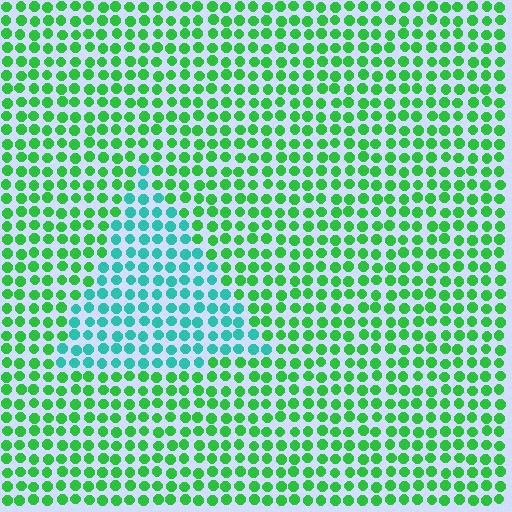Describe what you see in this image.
The image is filled with small green elements in a uniform arrangement. A triangle-shaped region is visible where the elements are tinted to a slightly different hue, forming a subtle color boundary.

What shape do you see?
I see a triangle.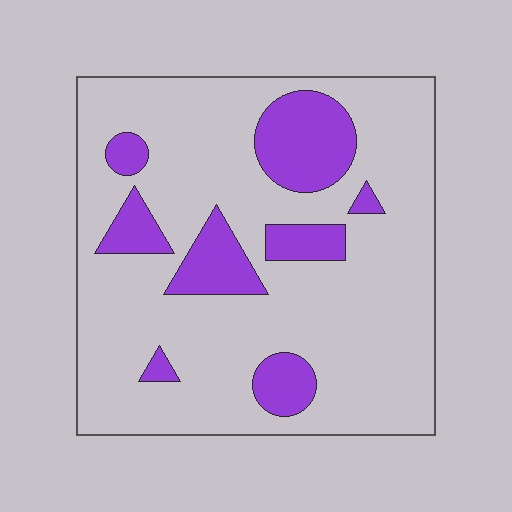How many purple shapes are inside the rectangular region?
8.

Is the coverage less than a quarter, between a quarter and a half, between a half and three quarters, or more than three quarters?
Less than a quarter.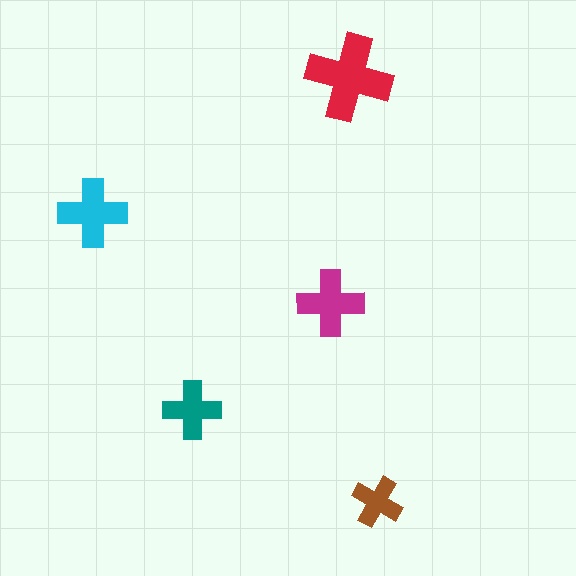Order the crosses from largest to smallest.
the red one, the cyan one, the magenta one, the teal one, the brown one.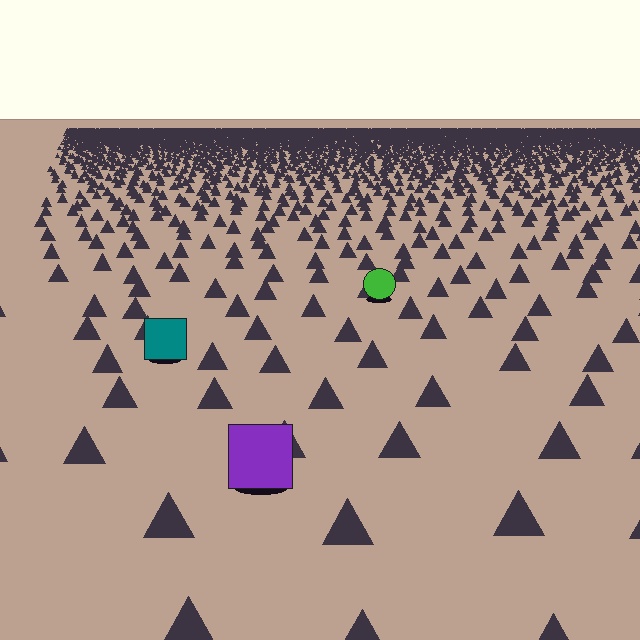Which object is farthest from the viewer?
The green circle is farthest from the viewer. It appears smaller and the ground texture around it is denser.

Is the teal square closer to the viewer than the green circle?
Yes. The teal square is closer — you can tell from the texture gradient: the ground texture is coarser near it.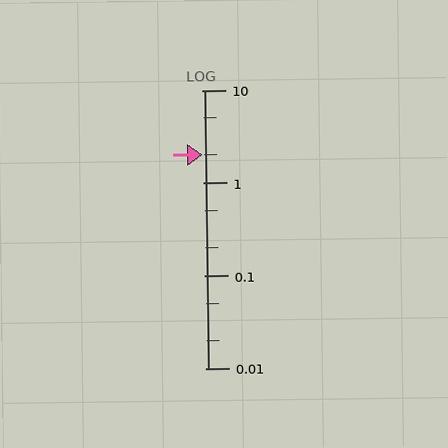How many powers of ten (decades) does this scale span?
The scale spans 3 decades, from 0.01 to 10.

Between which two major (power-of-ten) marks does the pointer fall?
The pointer is between 1 and 10.